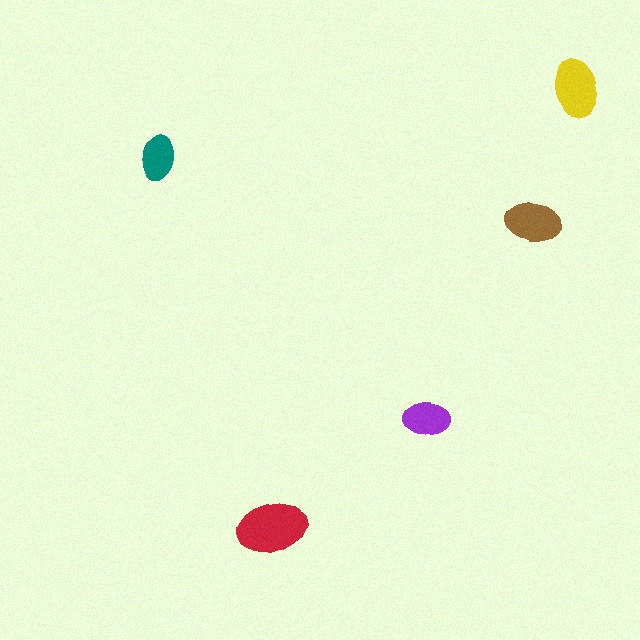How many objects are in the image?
There are 5 objects in the image.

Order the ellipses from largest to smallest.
the red one, the yellow one, the brown one, the purple one, the teal one.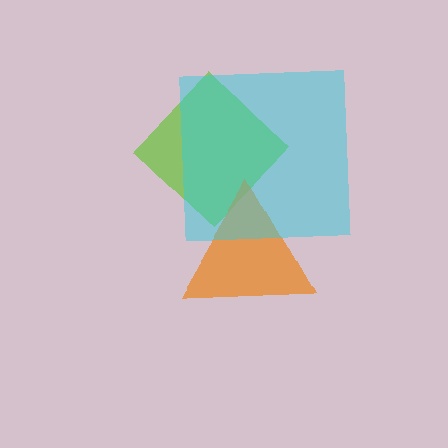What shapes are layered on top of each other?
The layered shapes are: a lime diamond, an orange triangle, a cyan square.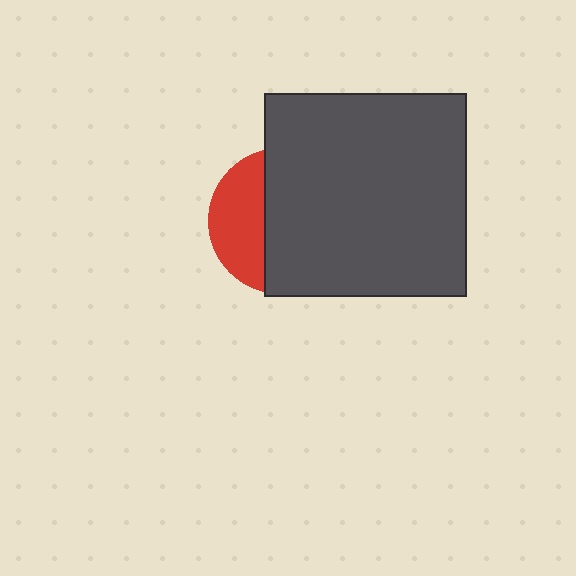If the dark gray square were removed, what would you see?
You would see the complete red circle.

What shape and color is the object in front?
The object in front is a dark gray square.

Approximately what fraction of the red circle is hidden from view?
Roughly 65% of the red circle is hidden behind the dark gray square.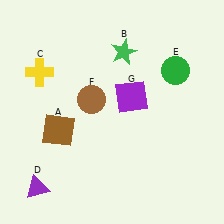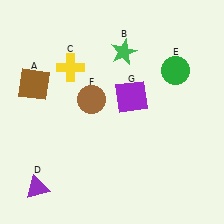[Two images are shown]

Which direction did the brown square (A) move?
The brown square (A) moved up.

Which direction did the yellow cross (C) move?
The yellow cross (C) moved right.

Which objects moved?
The objects that moved are: the brown square (A), the yellow cross (C).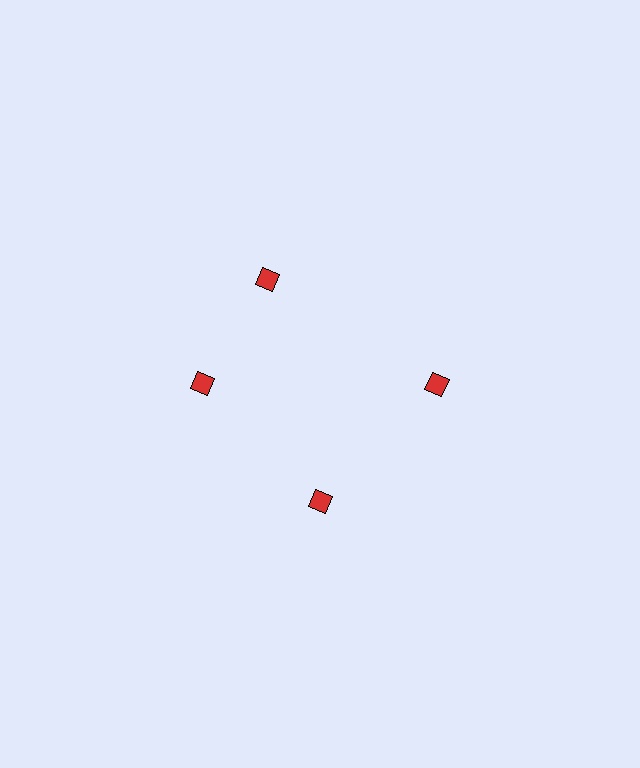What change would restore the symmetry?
The symmetry would be restored by rotating it back into even spacing with its neighbors so that all 4 diamonds sit at equal angles and equal distance from the center.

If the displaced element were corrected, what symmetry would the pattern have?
It would have 4-fold rotational symmetry — the pattern would map onto itself every 90 degrees.